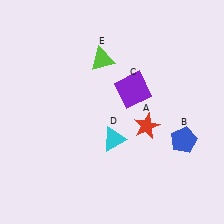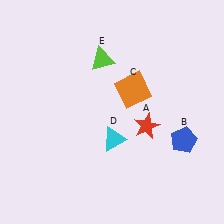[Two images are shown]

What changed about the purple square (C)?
In Image 1, C is purple. In Image 2, it changed to orange.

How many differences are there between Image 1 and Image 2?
There is 1 difference between the two images.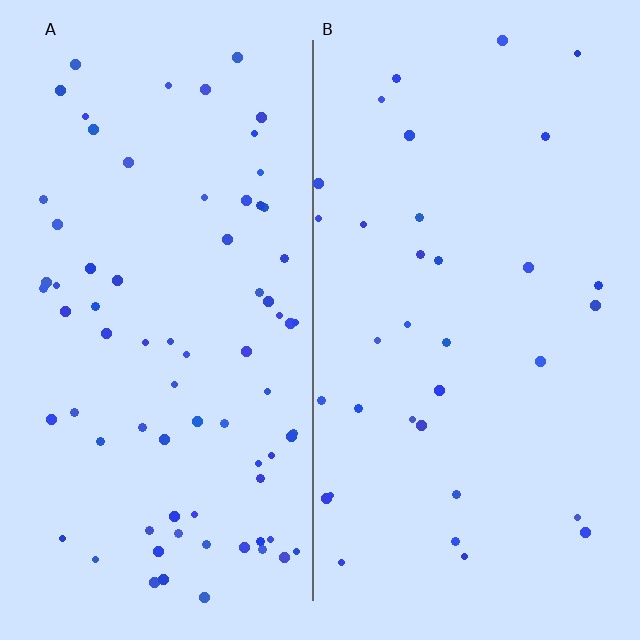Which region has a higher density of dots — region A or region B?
A (the left).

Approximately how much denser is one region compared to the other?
Approximately 2.2× — region A over region B.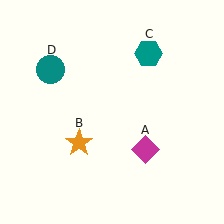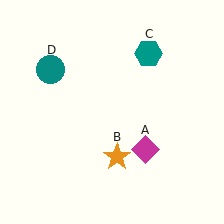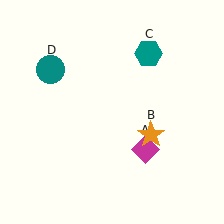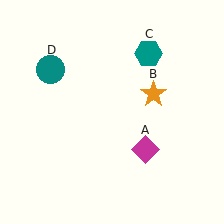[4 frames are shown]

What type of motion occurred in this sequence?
The orange star (object B) rotated counterclockwise around the center of the scene.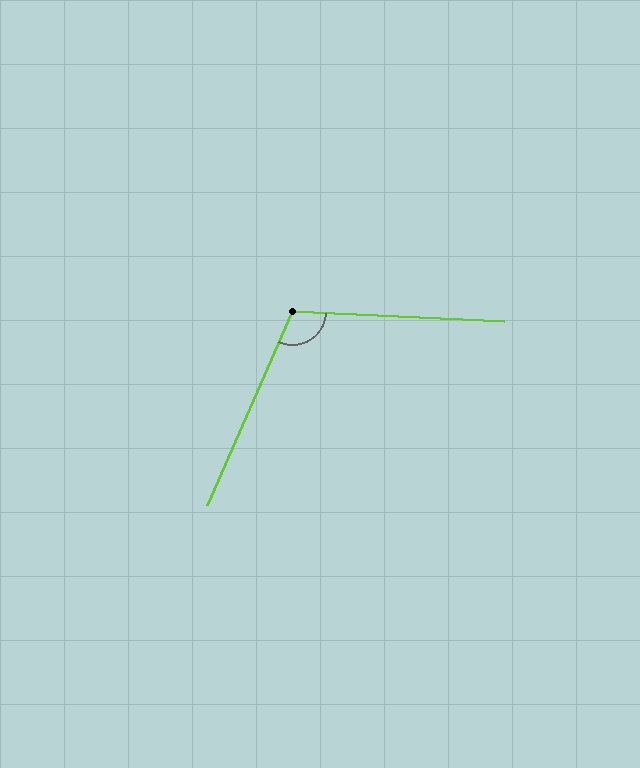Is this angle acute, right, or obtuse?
It is obtuse.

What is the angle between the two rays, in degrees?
Approximately 111 degrees.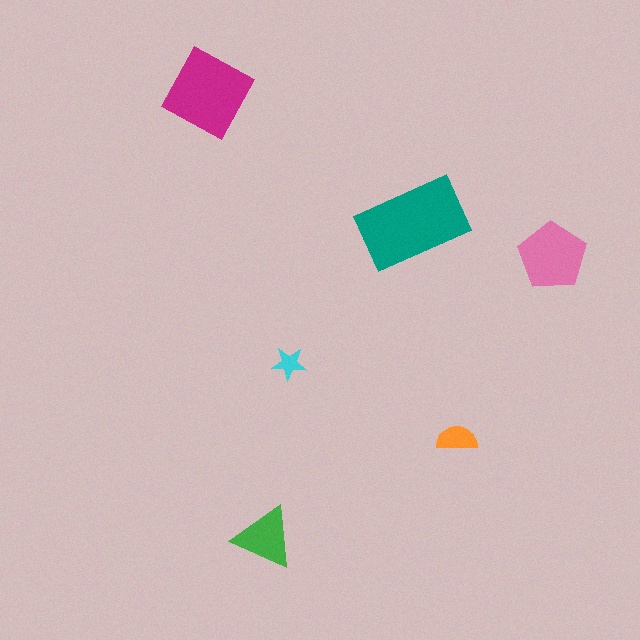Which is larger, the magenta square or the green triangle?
The magenta square.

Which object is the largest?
The teal rectangle.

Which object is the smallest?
The cyan star.